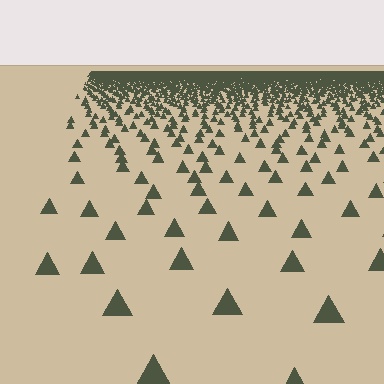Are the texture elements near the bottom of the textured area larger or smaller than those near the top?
Larger. Near the bottom, elements are closer to the viewer and appear at a bigger on-screen size.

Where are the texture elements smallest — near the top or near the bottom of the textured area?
Near the top.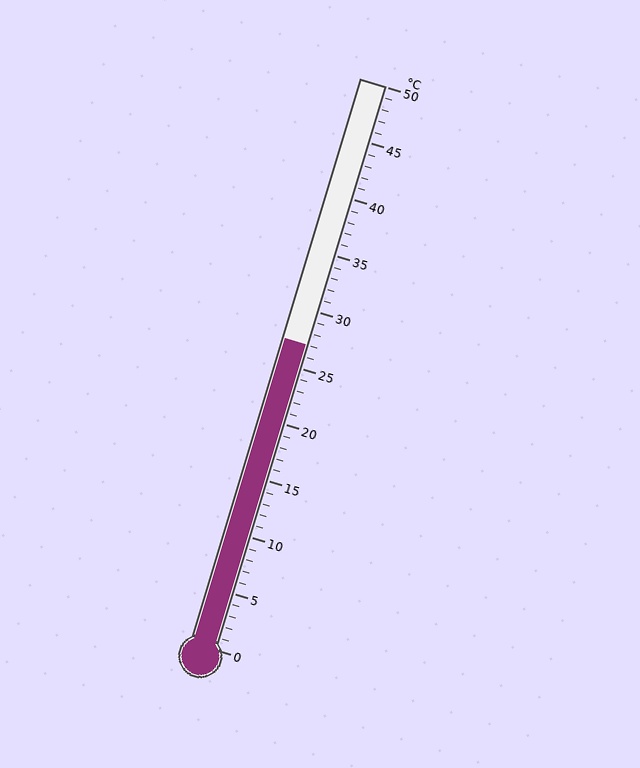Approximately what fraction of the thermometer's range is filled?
The thermometer is filled to approximately 55% of its range.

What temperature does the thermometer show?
The thermometer shows approximately 27°C.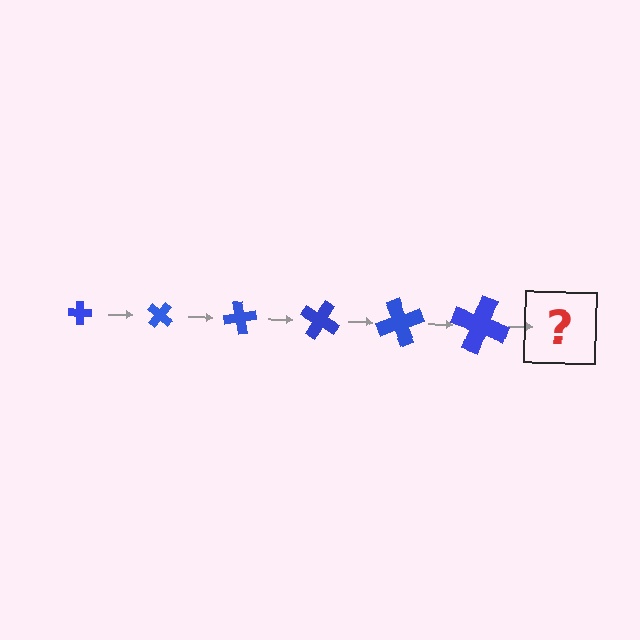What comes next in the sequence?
The next element should be a cross, larger than the previous one and rotated 240 degrees from the start.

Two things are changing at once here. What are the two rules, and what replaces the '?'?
The two rules are that the cross grows larger each step and it rotates 40 degrees each step. The '?' should be a cross, larger than the previous one and rotated 240 degrees from the start.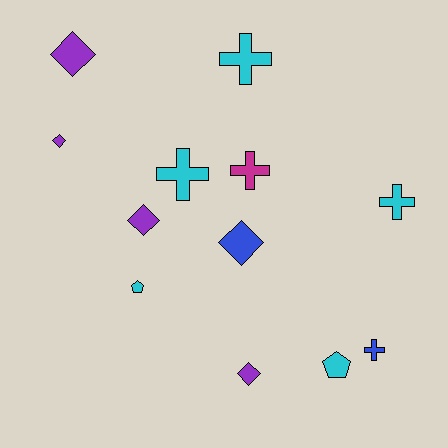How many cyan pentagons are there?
There are 2 cyan pentagons.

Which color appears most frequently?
Cyan, with 5 objects.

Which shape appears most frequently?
Cross, with 5 objects.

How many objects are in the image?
There are 12 objects.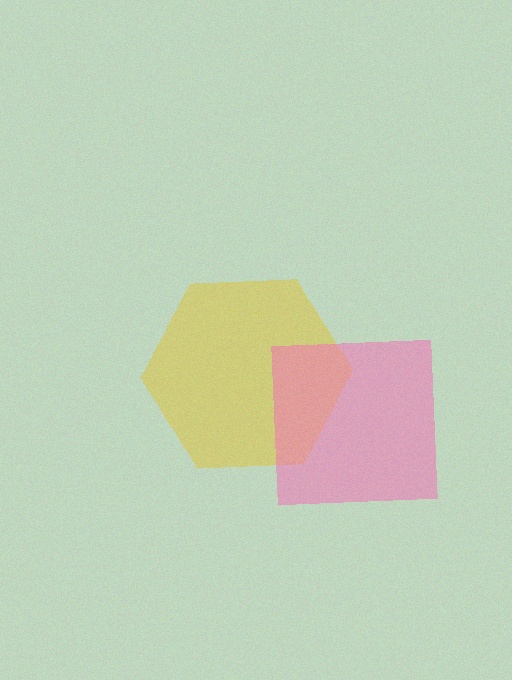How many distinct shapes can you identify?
There are 2 distinct shapes: a yellow hexagon, a pink square.